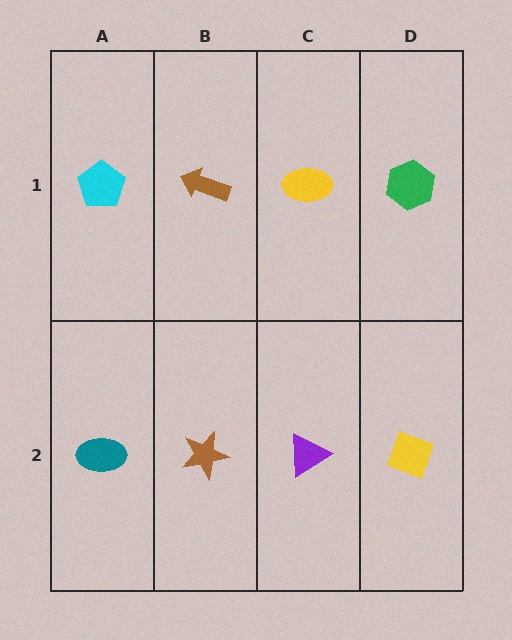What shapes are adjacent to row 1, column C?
A purple triangle (row 2, column C), a brown arrow (row 1, column B), a green hexagon (row 1, column D).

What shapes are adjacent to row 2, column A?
A cyan pentagon (row 1, column A), a brown star (row 2, column B).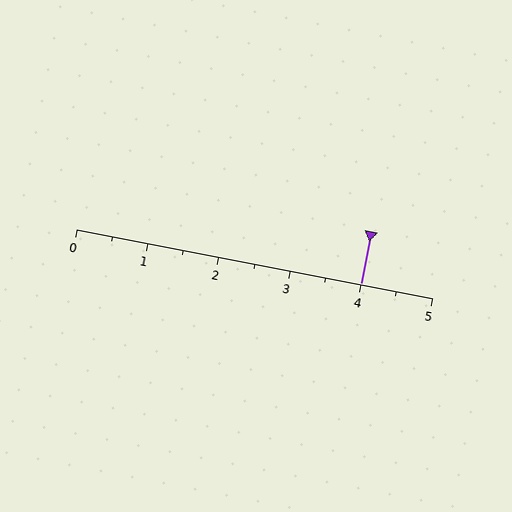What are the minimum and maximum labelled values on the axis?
The axis runs from 0 to 5.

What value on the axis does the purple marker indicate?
The marker indicates approximately 4.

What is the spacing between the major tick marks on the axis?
The major ticks are spaced 1 apart.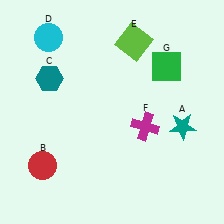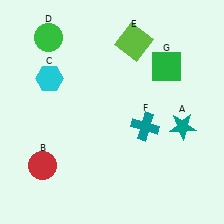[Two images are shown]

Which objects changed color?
C changed from teal to cyan. D changed from cyan to green. F changed from magenta to teal.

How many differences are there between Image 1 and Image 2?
There are 3 differences between the two images.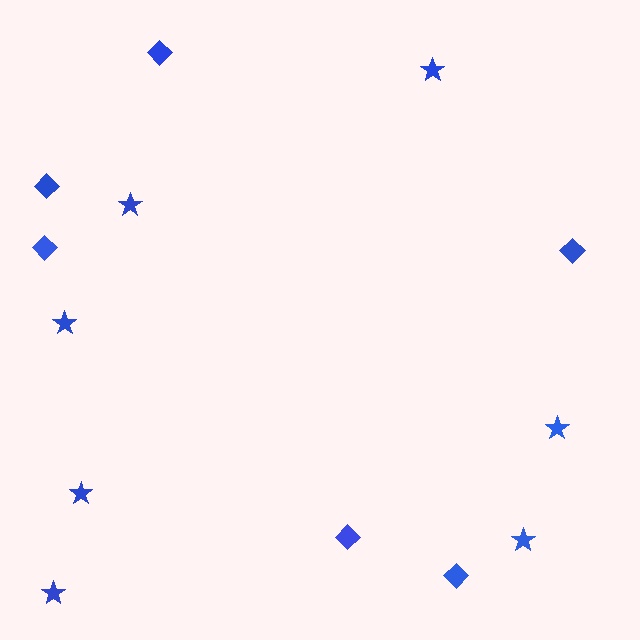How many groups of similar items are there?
There are 2 groups: one group of diamonds (6) and one group of stars (7).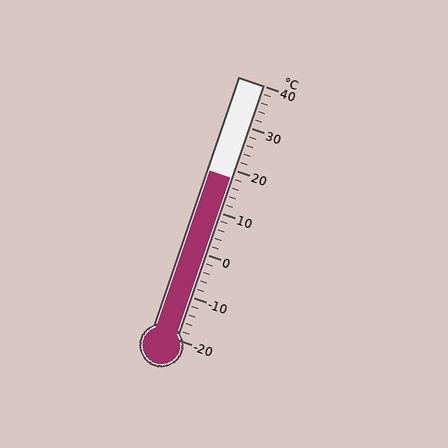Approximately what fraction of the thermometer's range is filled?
The thermometer is filled to approximately 65% of its range.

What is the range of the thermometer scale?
The thermometer scale ranges from -20°C to 40°C.